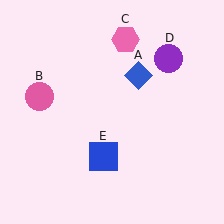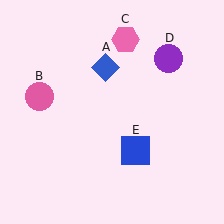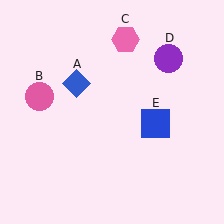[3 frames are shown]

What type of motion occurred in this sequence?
The blue diamond (object A), blue square (object E) rotated counterclockwise around the center of the scene.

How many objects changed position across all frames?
2 objects changed position: blue diamond (object A), blue square (object E).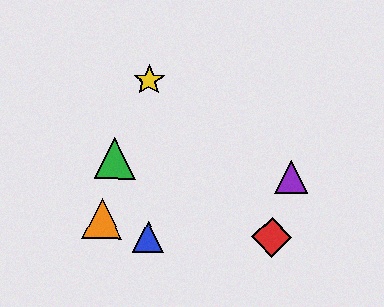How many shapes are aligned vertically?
2 shapes (the blue triangle, the yellow star) are aligned vertically.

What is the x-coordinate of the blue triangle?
The blue triangle is at x≈148.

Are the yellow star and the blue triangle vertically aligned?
Yes, both are at x≈149.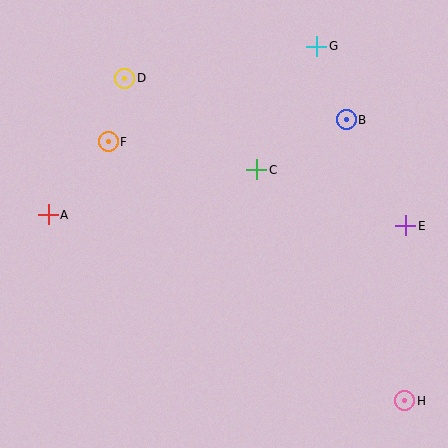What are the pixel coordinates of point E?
Point E is at (406, 226).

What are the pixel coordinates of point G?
Point G is at (317, 46).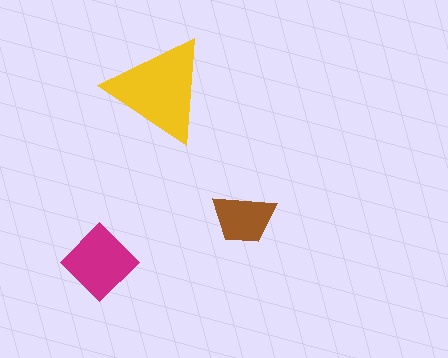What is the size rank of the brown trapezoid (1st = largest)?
3rd.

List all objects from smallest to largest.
The brown trapezoid, the magenta diamond, the yellow triangle.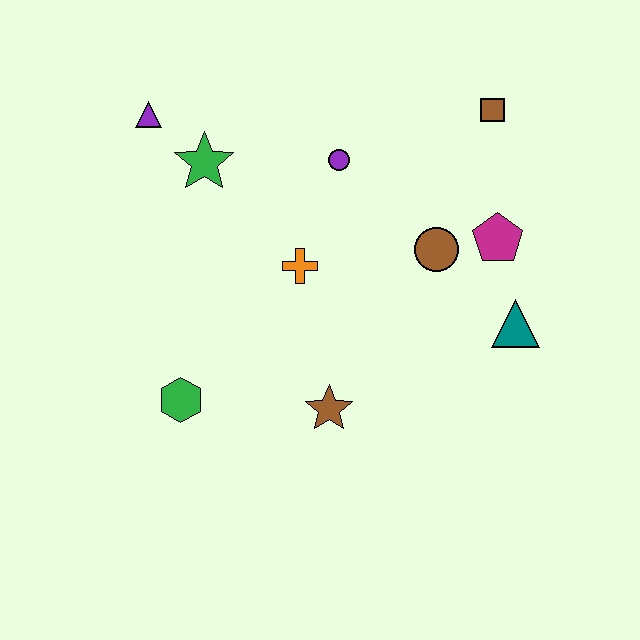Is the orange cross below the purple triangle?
Yes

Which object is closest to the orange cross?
The purple circle is closest to the orange cross.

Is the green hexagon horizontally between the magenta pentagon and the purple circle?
No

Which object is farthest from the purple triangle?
The teal triangle is farthest from the purple triangle.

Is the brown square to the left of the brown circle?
No